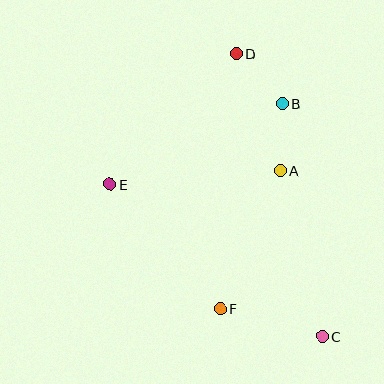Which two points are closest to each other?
Points A and B are closest to each other.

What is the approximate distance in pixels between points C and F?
The distance between C and F is approximately 105 pixels.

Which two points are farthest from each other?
Points C and D are farthest from each other.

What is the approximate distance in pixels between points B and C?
The distance between B and C is approximately 236 pixels.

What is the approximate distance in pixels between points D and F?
The distance between D and F is approximately 255 pixels.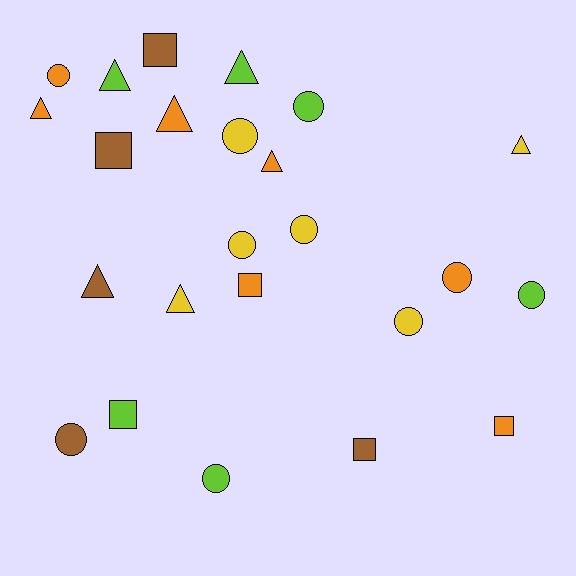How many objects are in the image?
There are 24 objects.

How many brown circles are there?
There is 1 brown circle.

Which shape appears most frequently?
Circle, with 10 objects.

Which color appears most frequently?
Orange, with 7 objects.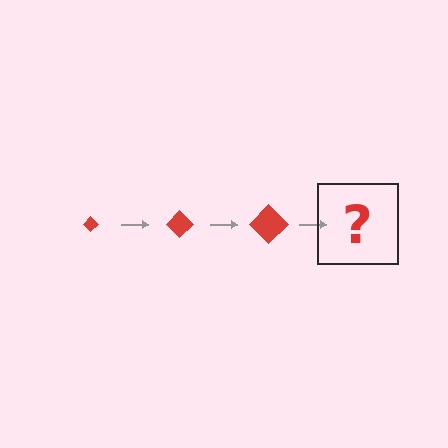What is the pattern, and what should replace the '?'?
The pattern is that the diamond gets progressively larger each step. The '?' should be a red diamond, larger than the previous one.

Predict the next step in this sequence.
The next step is a red diamond, larger than the previous one.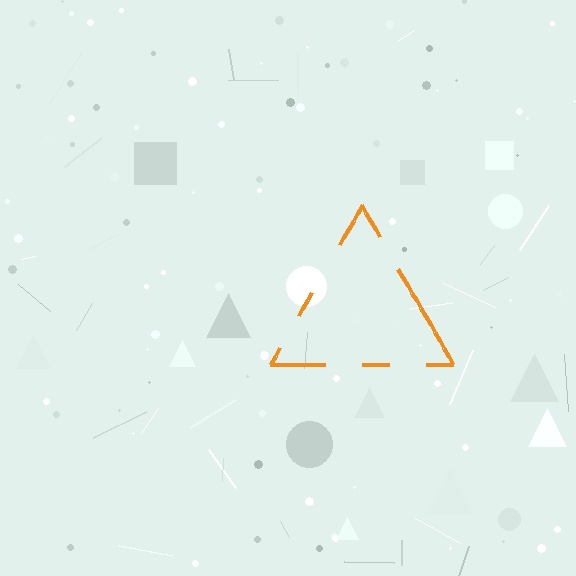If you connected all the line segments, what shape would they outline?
They would outline a triangle.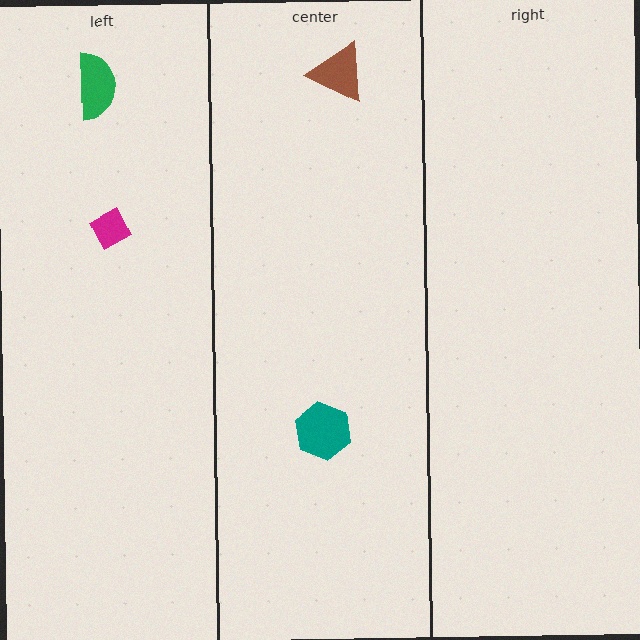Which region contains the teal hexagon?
The center region.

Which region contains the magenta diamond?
The left region.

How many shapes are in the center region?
2.